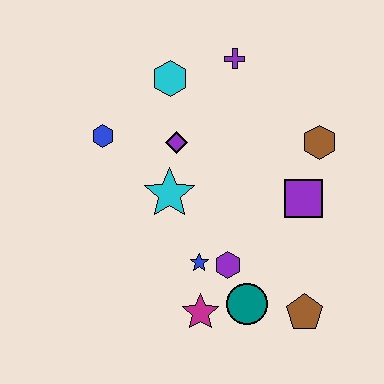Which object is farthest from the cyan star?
The brown pentagon is farthest from the cyan star.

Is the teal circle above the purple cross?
No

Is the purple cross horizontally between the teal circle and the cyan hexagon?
Yes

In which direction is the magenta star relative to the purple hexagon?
The magenta star is below the purple hexagon.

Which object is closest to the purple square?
The brown hexagon is closest to the purple square.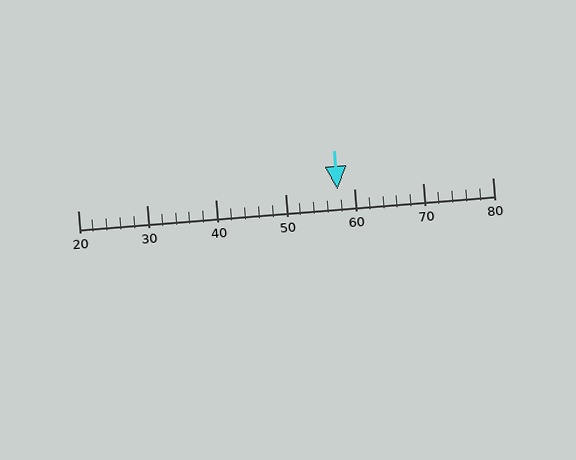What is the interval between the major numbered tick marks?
The major tick marks are spaced 10 units apart.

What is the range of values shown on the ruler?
The ruler shows values from 20 to 80.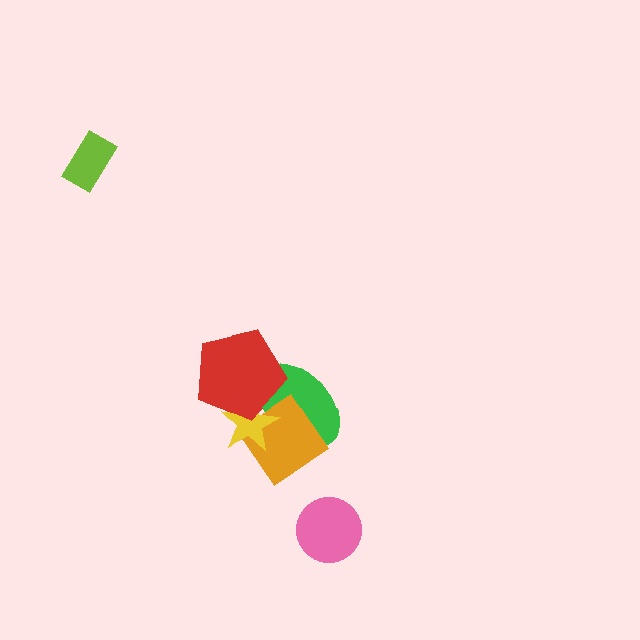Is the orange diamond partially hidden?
Yes, it is partially covered by another shape.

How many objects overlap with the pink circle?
0 objects overlap with the pink circle.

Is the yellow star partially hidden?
Yes, it is partially covered by another shape.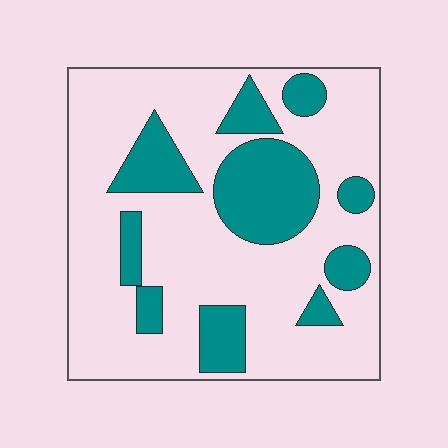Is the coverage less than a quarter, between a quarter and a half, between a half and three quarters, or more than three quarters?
Between a quarter and a half.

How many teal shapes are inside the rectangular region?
10.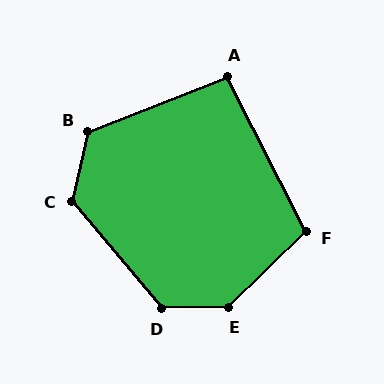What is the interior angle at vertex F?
Approximately 107 degrees (obtuse).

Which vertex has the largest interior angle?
E, at approximately 137 degrees.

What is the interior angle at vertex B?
Approximately 124 degrees (obtuse).